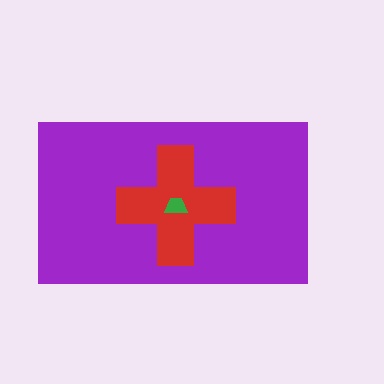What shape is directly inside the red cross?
The green trapezoid.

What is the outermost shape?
The purple rectangle.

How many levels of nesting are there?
3.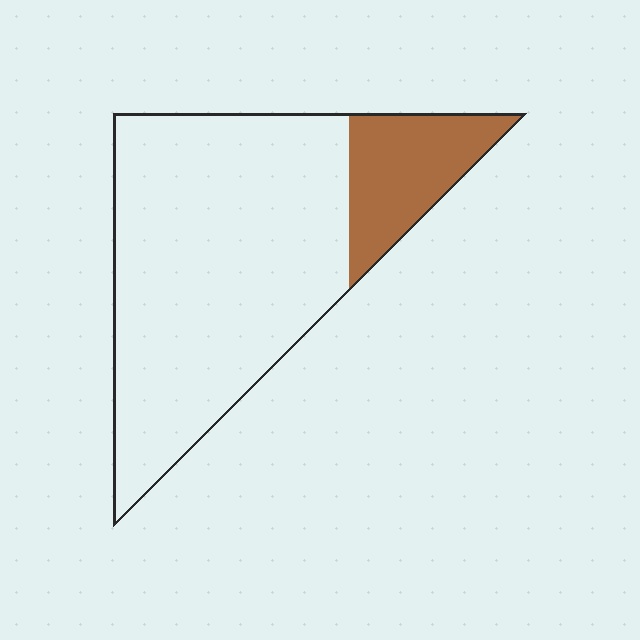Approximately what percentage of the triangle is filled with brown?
Approximately 20%.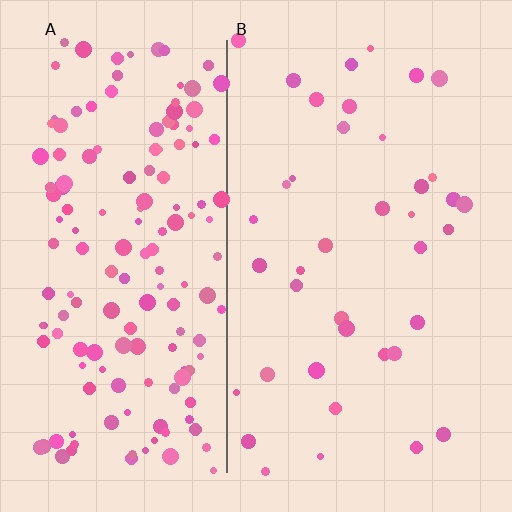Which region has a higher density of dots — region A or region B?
A (the left).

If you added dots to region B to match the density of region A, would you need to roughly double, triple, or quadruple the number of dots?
Approximately quadruple.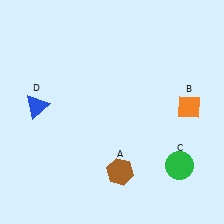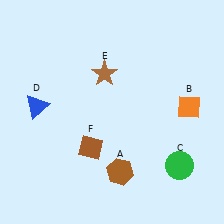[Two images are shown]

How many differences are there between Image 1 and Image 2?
There are 2 differences between the two images.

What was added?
A brown star (E), a brown diamond (F) were added in Image 2.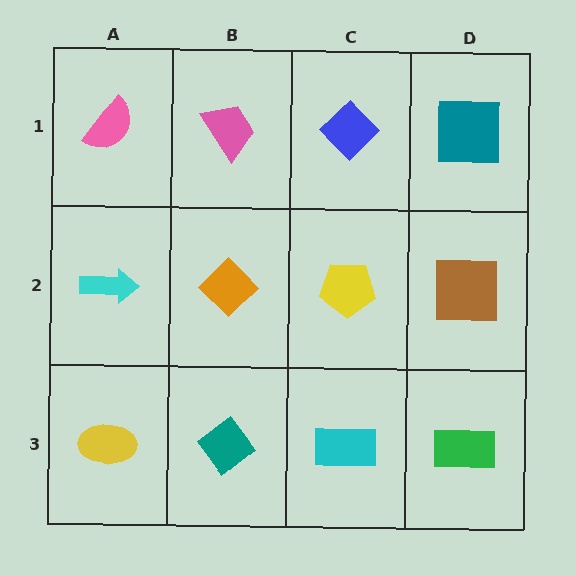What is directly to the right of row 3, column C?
A green rectangle.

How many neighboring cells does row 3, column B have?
3.